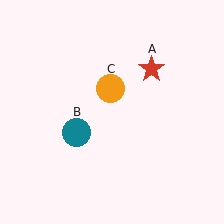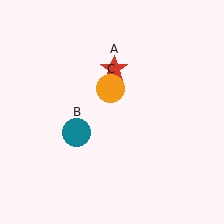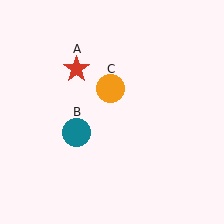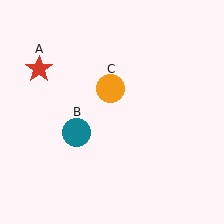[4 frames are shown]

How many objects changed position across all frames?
1 object changed position: red star (object A).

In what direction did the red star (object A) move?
The red star (object A) moved left.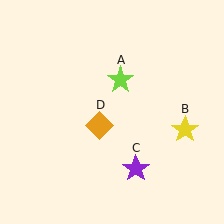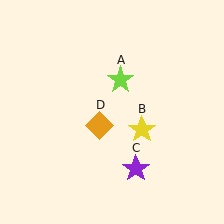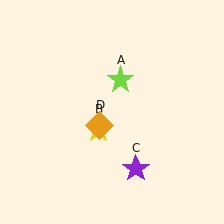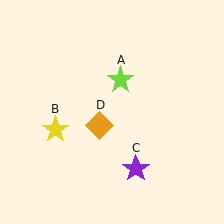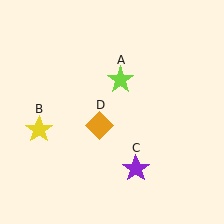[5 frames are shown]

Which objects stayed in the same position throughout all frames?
Lime star (object A) and purple star (object C) and orange diamond (object D) remained stationary.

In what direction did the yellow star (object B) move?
The yellow star (object B) moved left.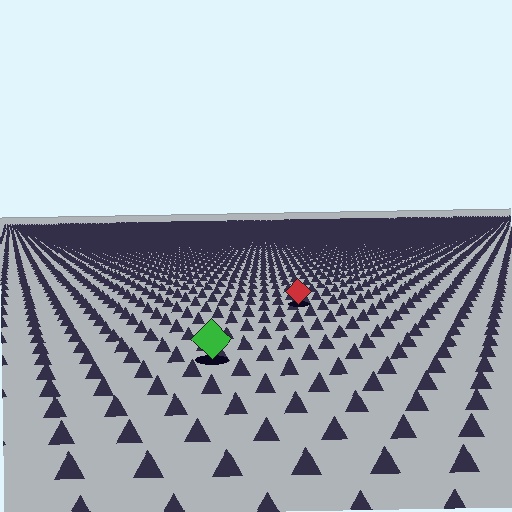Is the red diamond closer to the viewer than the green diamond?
No. The green diamond is closer — you can tell from the texture gradient: the ground texture is coarser near it.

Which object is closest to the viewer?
The green diamond is closest. The texture marks near it are larger and more spread out.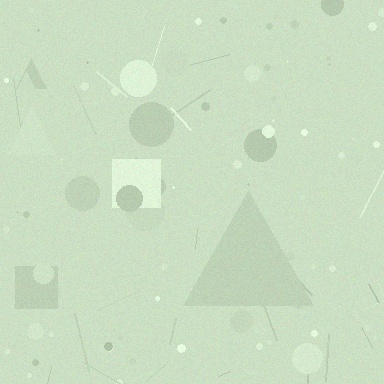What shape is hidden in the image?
A triangle is hidden in the image.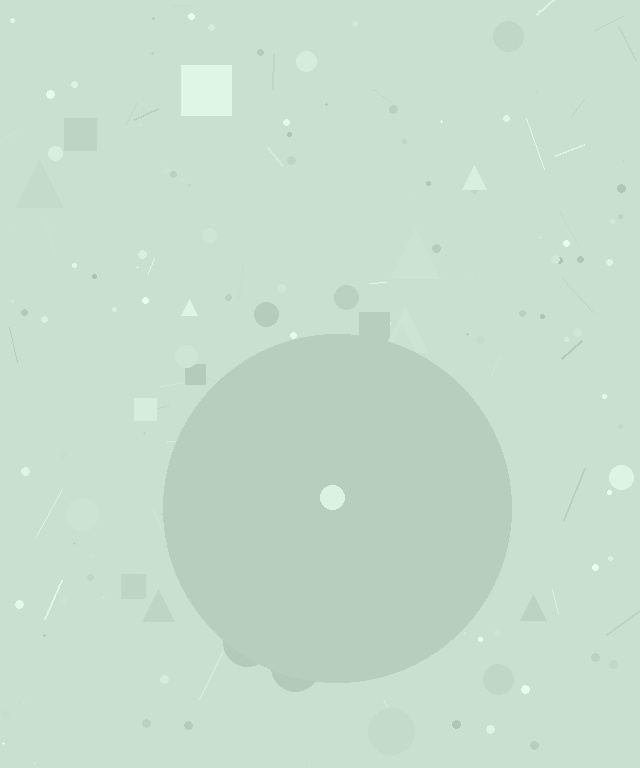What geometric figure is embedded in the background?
A circle is embedded in the background.